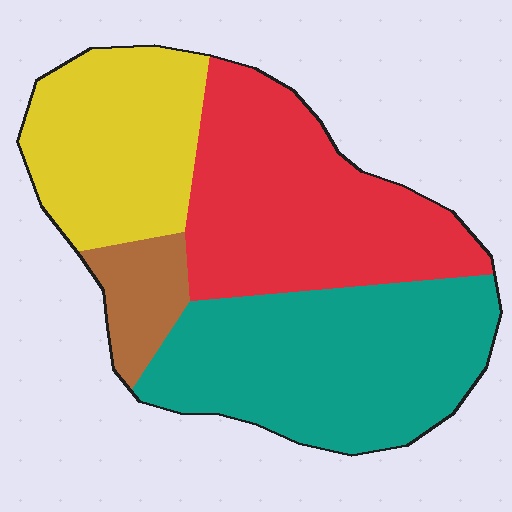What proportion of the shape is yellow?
Yellow covers roughly 25% of the shape.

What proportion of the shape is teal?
Teal covers about 35% of the shape.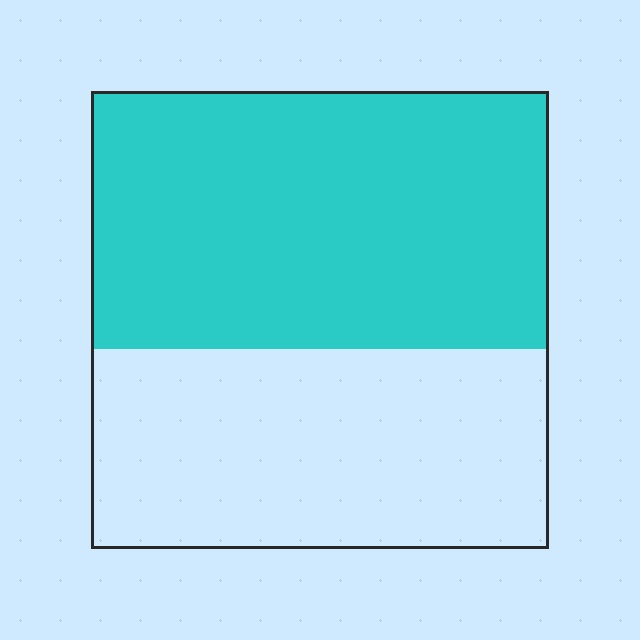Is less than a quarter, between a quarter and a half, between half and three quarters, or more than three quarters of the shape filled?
Between half and three quarters.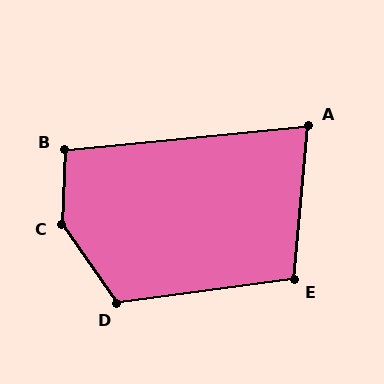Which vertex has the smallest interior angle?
A, at approximately 79 degrees.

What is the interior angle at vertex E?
Approximately 103 degrees (obtuse).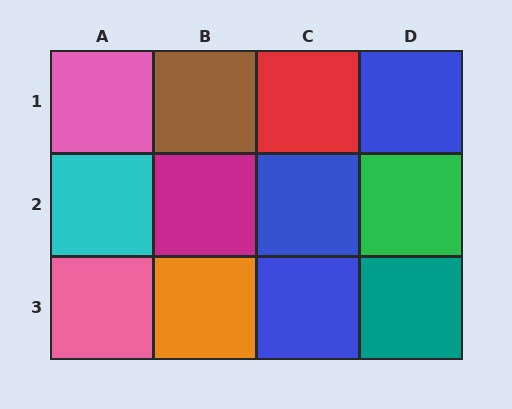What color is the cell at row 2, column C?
Blue.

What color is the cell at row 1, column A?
Pink.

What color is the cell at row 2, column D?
Green.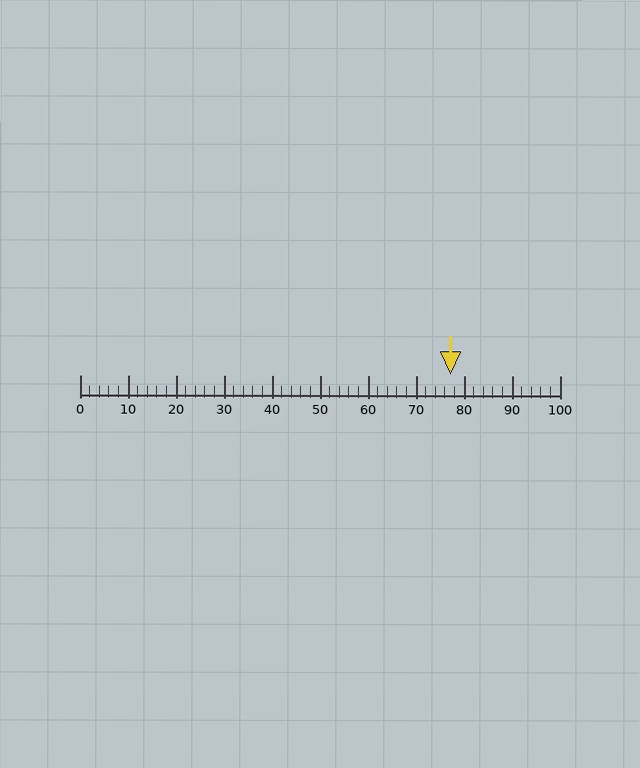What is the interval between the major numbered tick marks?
The major tick marks are spaced 10 units apart.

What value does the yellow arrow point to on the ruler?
The yellow arrow points to approximately 77.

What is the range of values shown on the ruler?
The ruler shows values from 0 to 100.